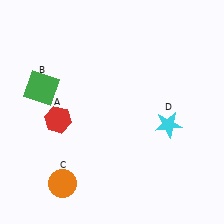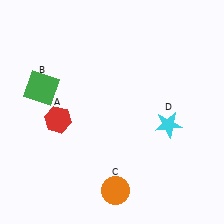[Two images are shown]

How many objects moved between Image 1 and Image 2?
1 object moved between the two images.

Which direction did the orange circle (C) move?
The orange circle (C) moved right.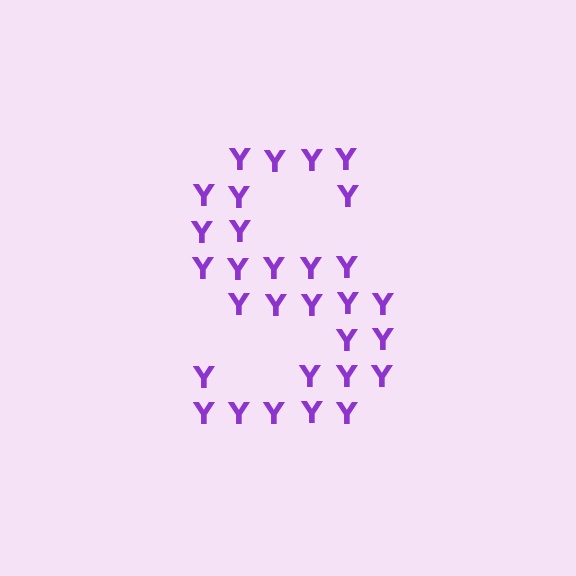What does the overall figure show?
The overall figure shows the letter S.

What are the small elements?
The small elements are letter Y's.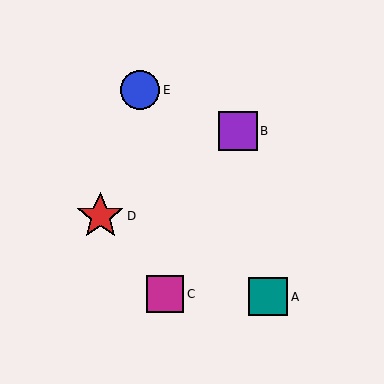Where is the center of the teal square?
The center of the teal square is at (268, 297).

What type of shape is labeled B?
Shape B is a purple square.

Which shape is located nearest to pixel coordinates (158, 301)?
The magenta square (labeled C) at (165, 294) is nearest to that location.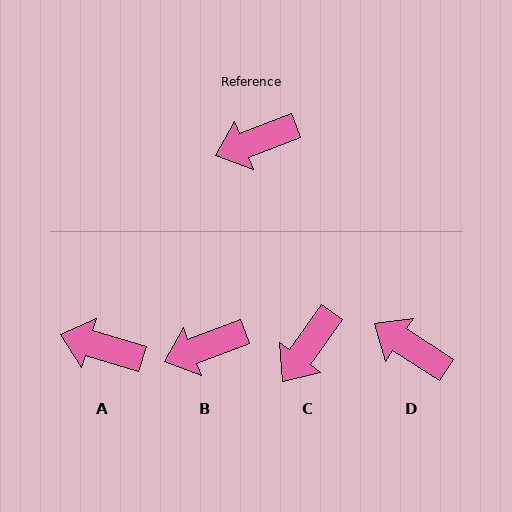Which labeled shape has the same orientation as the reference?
B.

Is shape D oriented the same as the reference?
No, it is off by about 54 degrees.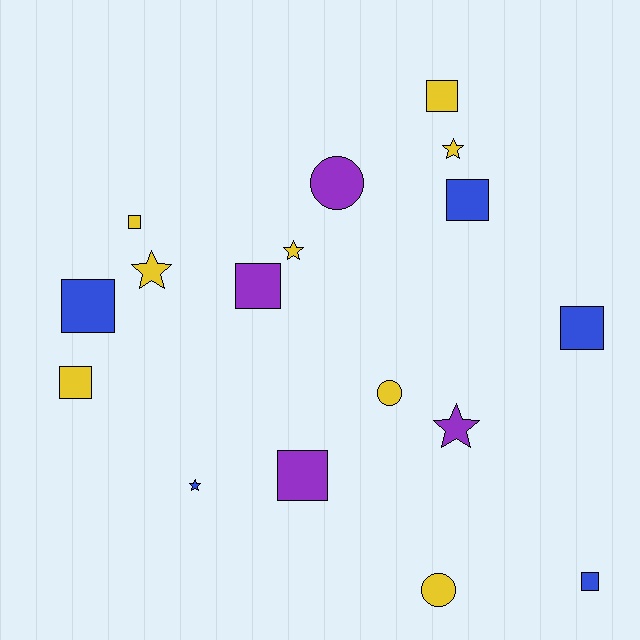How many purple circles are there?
There is 1 purple circle.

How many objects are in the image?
There are 17 objects.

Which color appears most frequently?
Yellow, with 8 objects.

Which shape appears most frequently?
Square, with 9 objects.